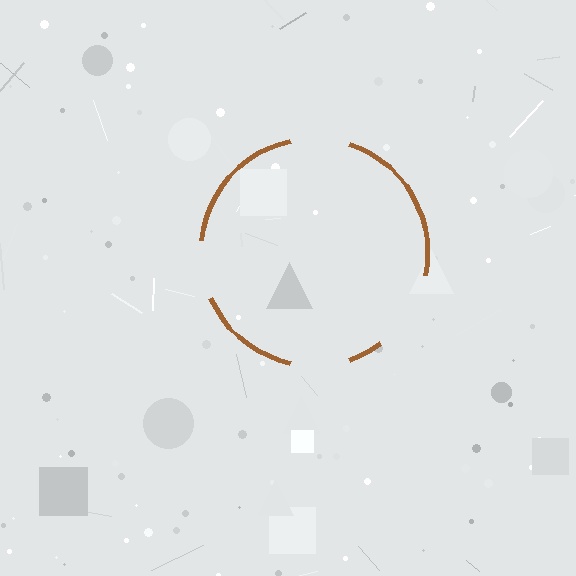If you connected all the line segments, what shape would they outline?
They would outline a circle.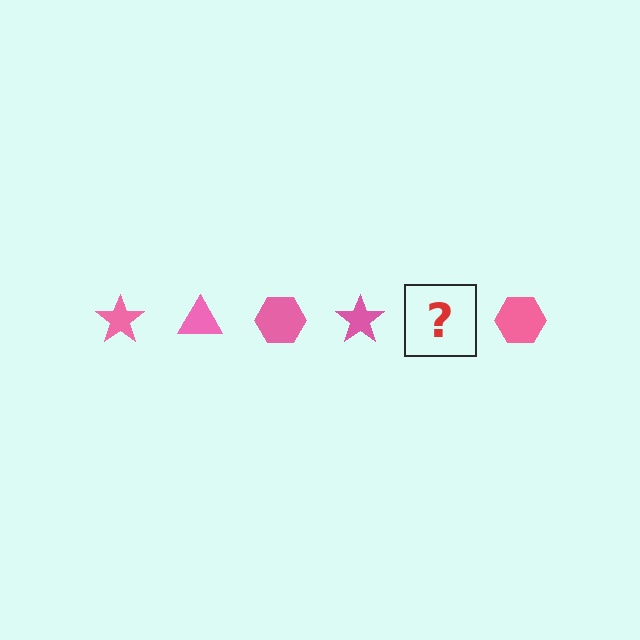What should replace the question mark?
The question mark should be replaced with a pink triangle.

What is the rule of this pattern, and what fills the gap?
The rule is that the pattern cycles through star, triangle, hexagon shapes in pink. The gap should be filled with a pink triangle.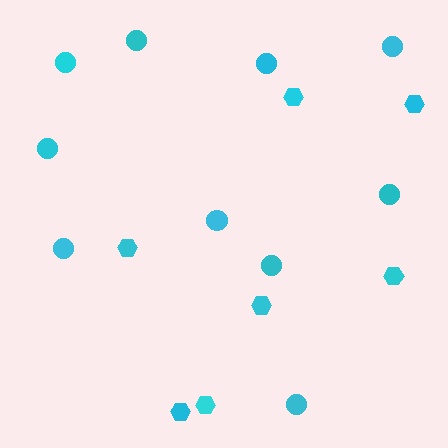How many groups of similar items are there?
There are 2 groups: one group of circles (10) and one group of hexagons (7).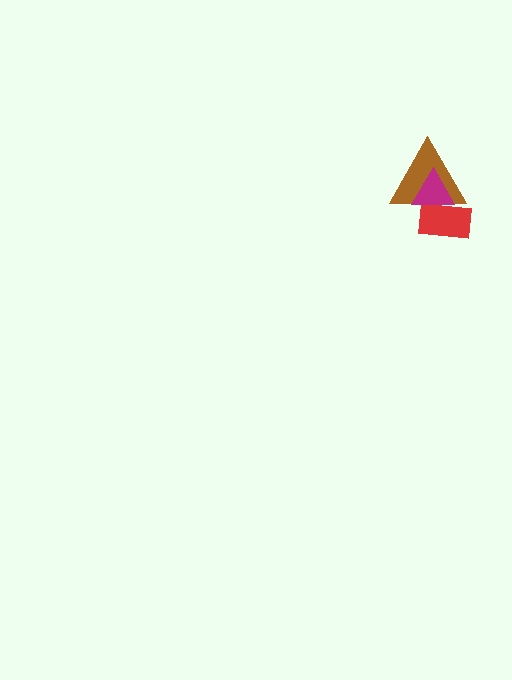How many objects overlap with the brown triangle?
2 objects overlap with the brown triangle.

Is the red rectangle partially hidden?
Yes, it is partially covered by another shape.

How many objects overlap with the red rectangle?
2 objects overlap with the red rectangle.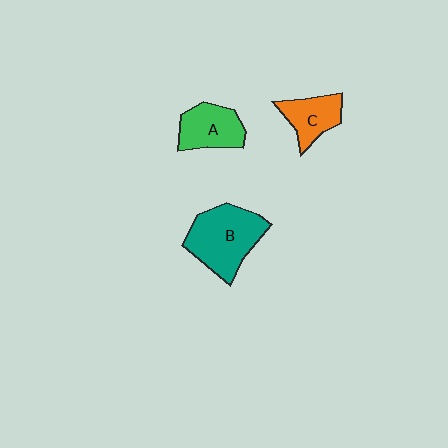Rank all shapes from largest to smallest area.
From largest to smallest: B (teal), A (green), C (orange).